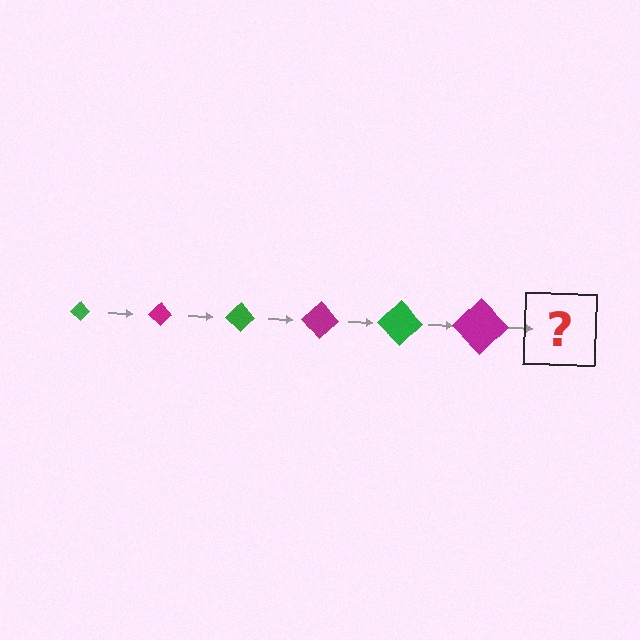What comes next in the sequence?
The next element should be a green diamond, larger than the previous one.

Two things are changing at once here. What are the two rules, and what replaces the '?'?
The two rules are that the diamond grows larger each step and the color cycles through green and magenta. The '?' should be a green diamond, larger than the previous one.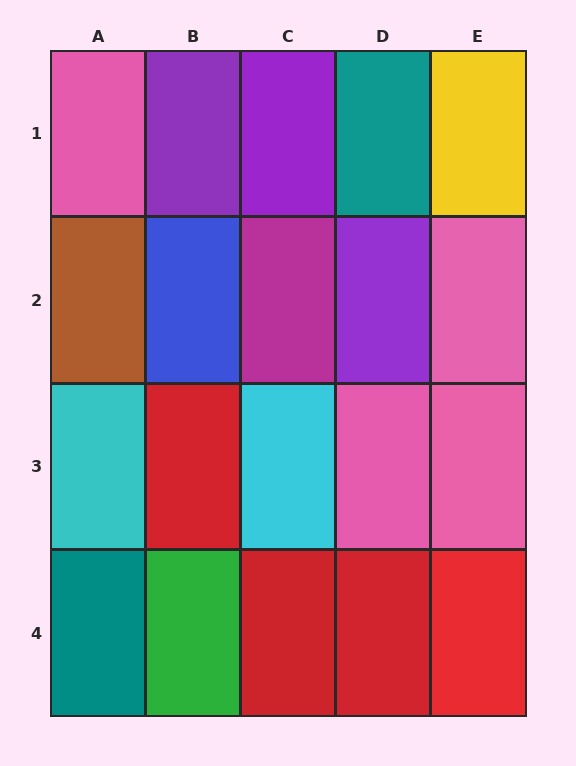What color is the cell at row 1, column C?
Purple.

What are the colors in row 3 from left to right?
Cyan, red, cyan, pink, pink.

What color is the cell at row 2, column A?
Brown.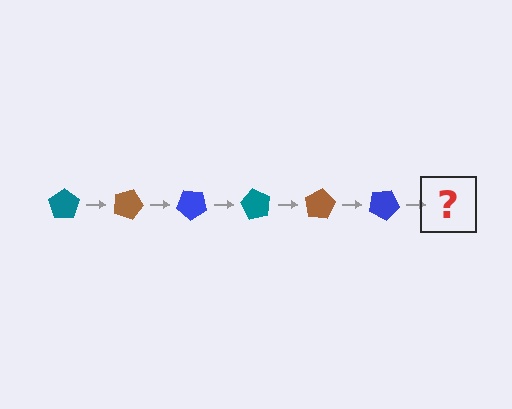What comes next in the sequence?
The next element should be a teal pentagon, rotated 120 degrees from the start.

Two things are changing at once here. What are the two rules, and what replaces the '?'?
The two rules are that it rotates 20 degrees each step and the color cycles through teal, brown, and blue. The '?' should be a teal pentagon, rotated 120 degrees from the start.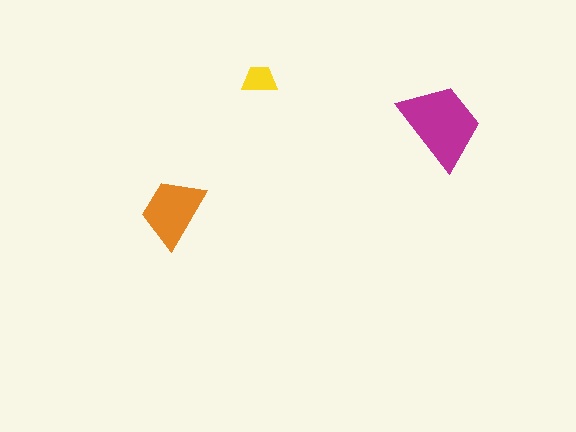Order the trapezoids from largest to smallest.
the magenta one, the orange one, the yellow one.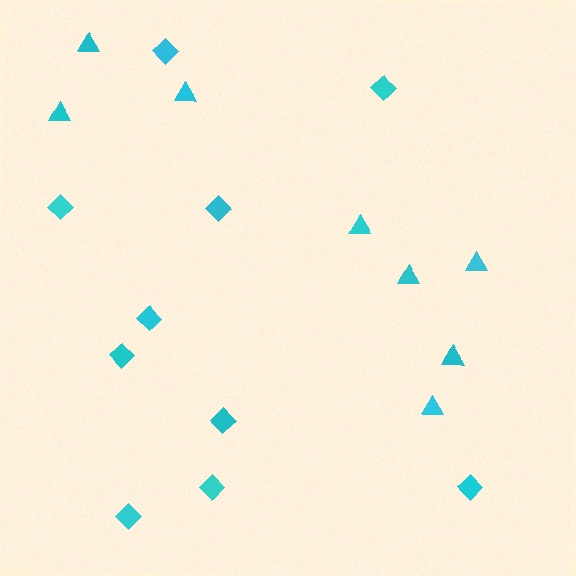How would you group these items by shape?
There are 2 groups: one group of diamonds (10) and one group of triangles (8).